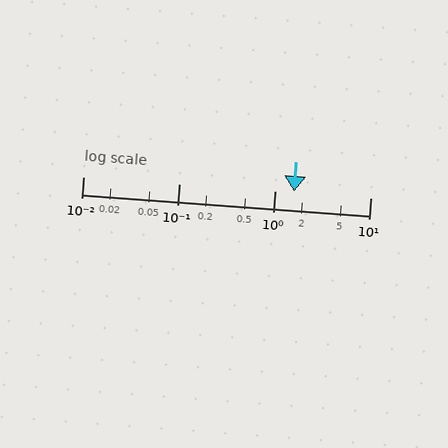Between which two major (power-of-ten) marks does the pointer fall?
The pointer is between 1 and 10.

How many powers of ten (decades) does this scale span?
The scale spans 3 decades, from 0.01 to 10.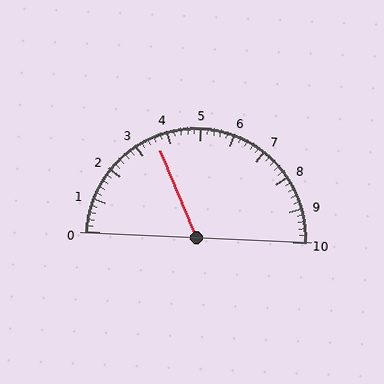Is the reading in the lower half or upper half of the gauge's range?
The reading is in the lower half of the range (0 to 10).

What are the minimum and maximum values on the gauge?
The gauge ranges from 0 to 10.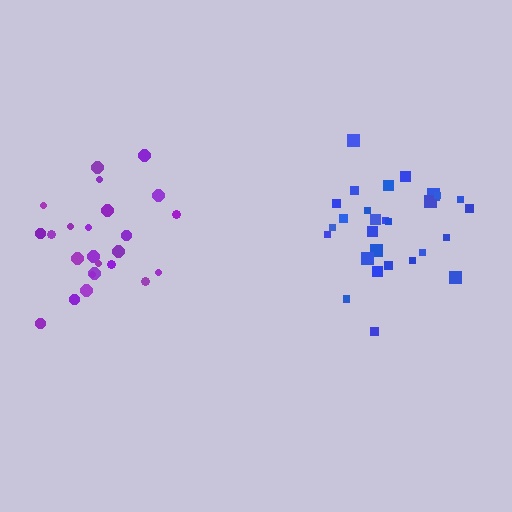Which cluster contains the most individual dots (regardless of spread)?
Blue (29).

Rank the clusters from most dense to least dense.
blue, purple.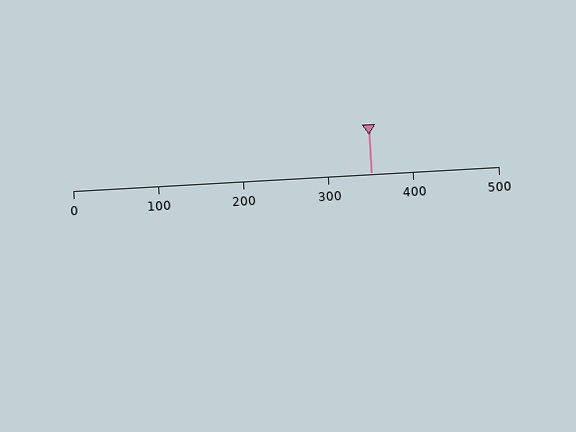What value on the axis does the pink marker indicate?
The marker indicates approximately 350.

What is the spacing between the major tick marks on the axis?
The major ticks are spaced 100 apart.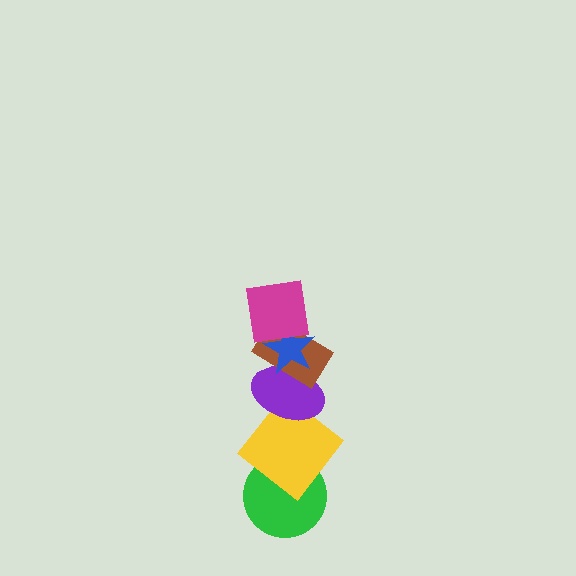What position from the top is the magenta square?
The magenta square is 1st from the top.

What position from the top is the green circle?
The green circle is 6th from the top.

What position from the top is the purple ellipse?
The purple ellipse is 4th from the top.